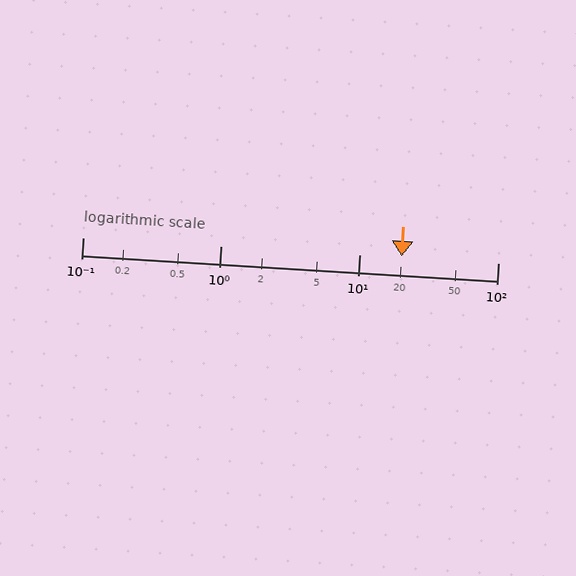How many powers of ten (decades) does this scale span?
The scale spans 3 decades, from 0.1 to 100.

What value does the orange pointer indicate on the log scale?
The pointer indicates approximately 20.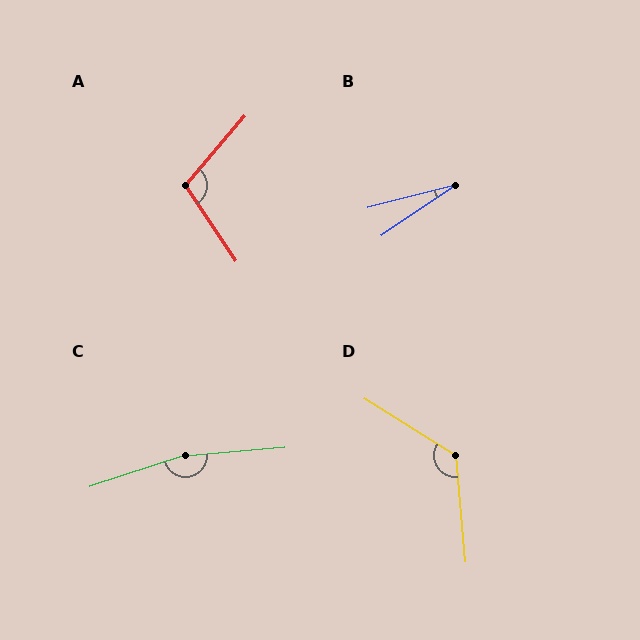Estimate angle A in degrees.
Approximately 106 degrees.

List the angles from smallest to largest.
B (20°), A (106°), D (127°), C (167°).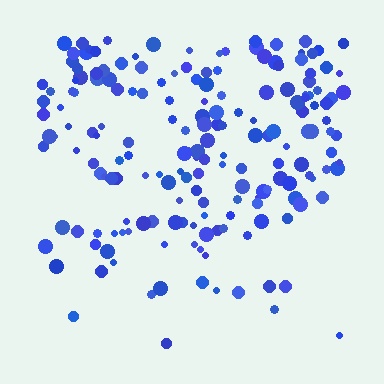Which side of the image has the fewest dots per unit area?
The bottom.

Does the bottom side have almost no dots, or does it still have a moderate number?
Still a moderate number, just noticeably fewer than the top.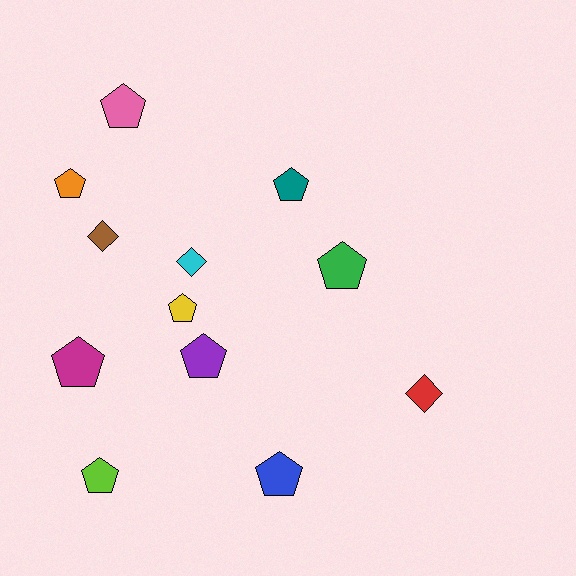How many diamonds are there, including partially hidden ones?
There are 3 diamonds.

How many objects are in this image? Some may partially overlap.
There are 12 objects.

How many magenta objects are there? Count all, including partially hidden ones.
There is 1 magenta object.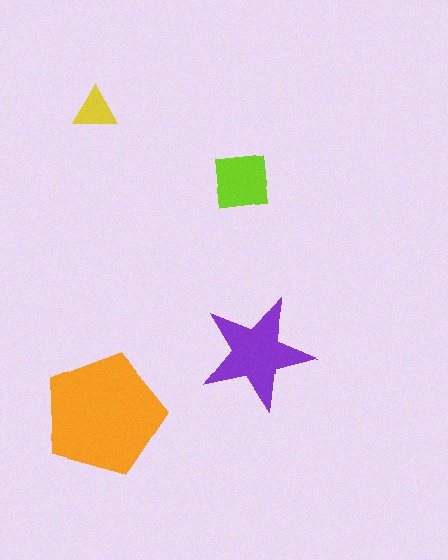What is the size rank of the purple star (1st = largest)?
2nd.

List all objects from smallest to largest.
The yellow triangle, the lime square, the purple star, the orange pentagon.